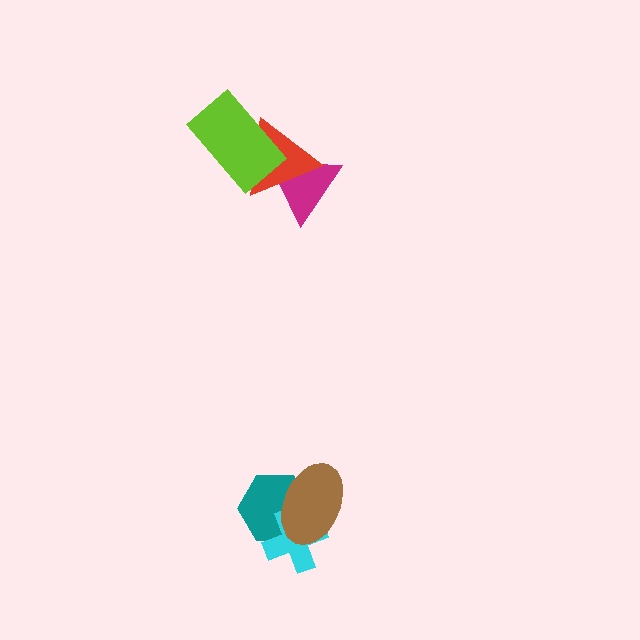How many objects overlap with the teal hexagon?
2 objects overlap with the teal hexagon.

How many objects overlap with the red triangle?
2 objects overlap with the red triangle.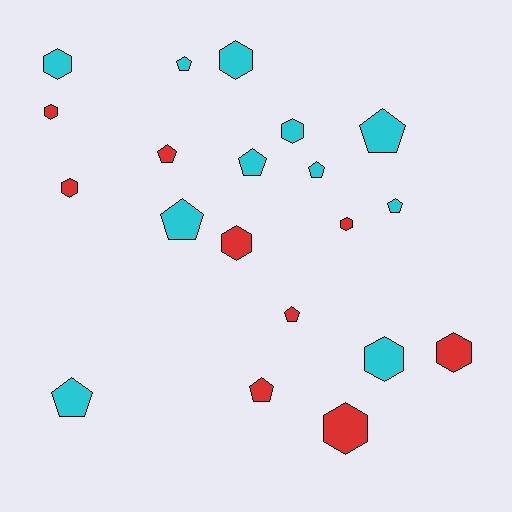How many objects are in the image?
There are 20 objects.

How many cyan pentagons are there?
There are 7 cyan pentagons.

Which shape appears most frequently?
Hexagon, with 10 objects.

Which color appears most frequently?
Cyan, with 11 objects.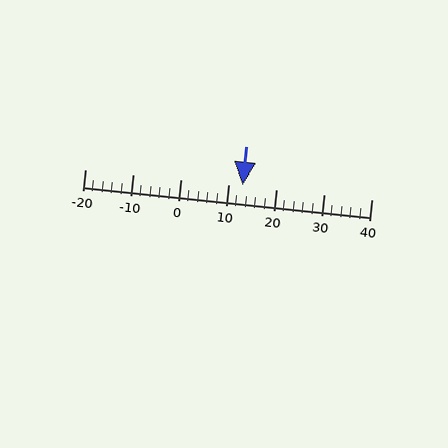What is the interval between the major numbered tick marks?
The major tick marks are spaced 10 units apart.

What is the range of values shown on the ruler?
The ruler shows values from -20 to 40.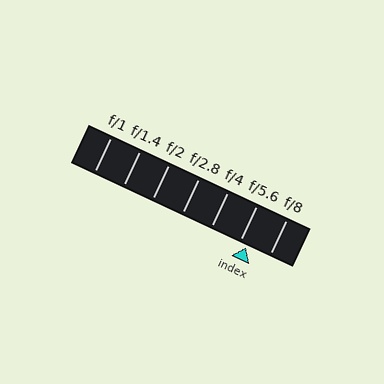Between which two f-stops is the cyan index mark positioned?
The index mark is between f/5.6 and f/8.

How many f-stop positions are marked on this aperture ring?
There are 7 f-stop positions marked.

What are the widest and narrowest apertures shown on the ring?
The widest aperture shown is f/1 and the narrowest is f/8.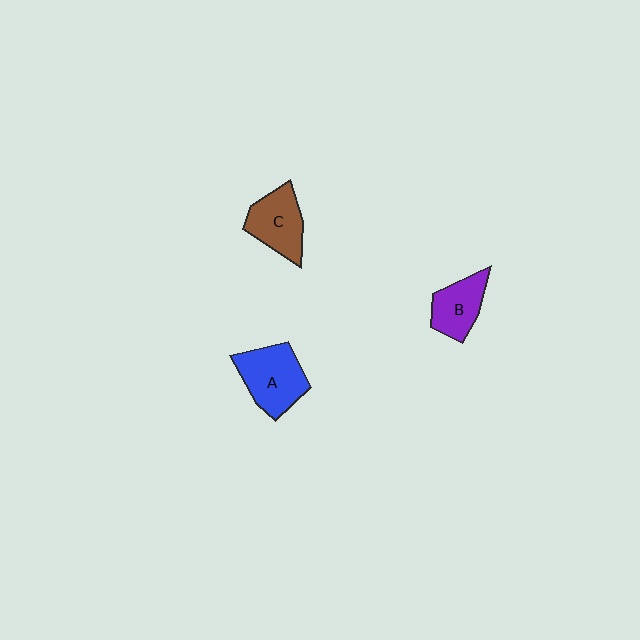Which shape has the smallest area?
Shape B (purple).